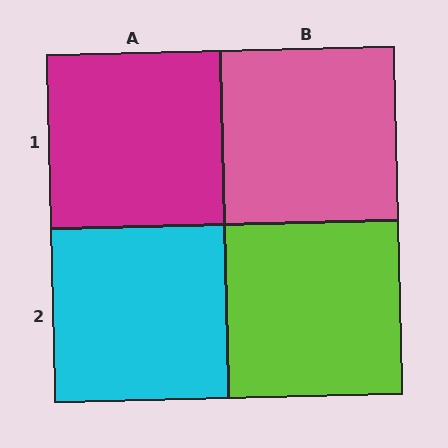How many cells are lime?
1 cell is lime.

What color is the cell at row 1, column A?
Magenta.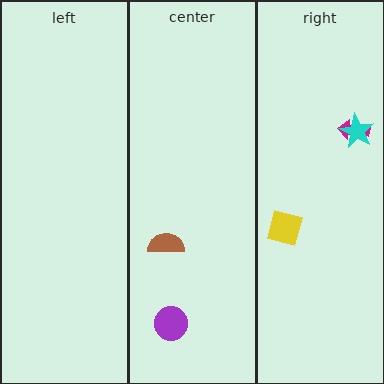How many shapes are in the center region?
2.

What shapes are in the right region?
The magenta arrow, the yellow diamond, the cyan star.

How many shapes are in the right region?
3.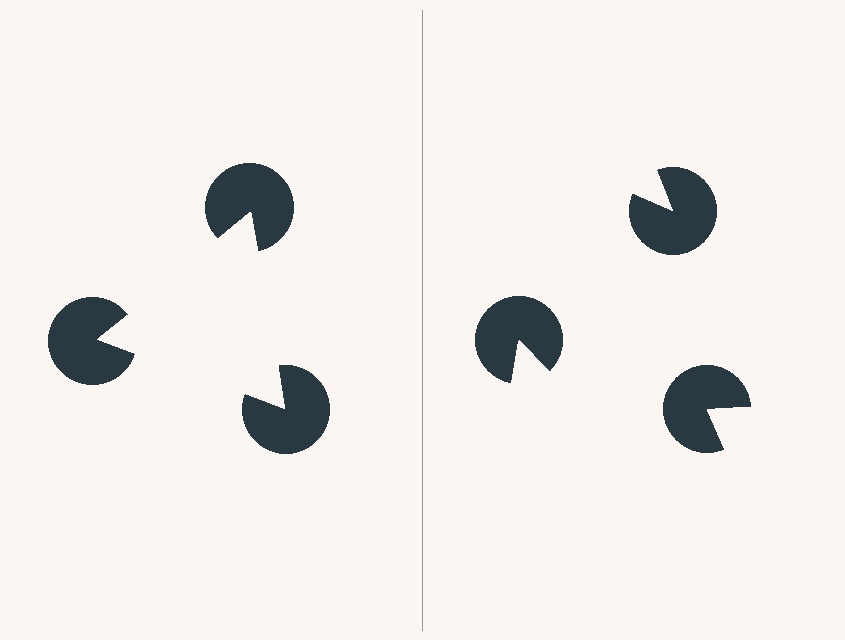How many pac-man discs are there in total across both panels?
6 — 3 on each side.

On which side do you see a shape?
An illusory triangle appears on the left side. On the right side the wedge cuts are rotated, so no coherent shape forms.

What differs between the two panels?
The pac-man discs are positioned identically on both sides; only the wedge orientations differ. On the left they align to a triangle; on the right they are misaligned.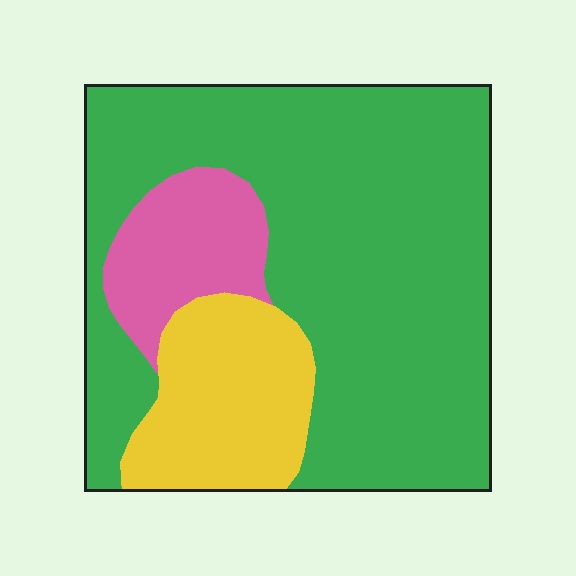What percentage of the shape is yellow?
Yellow takes up about one sixth (1/6) of the shape.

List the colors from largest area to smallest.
From largest to smallest: green, yellow, pink.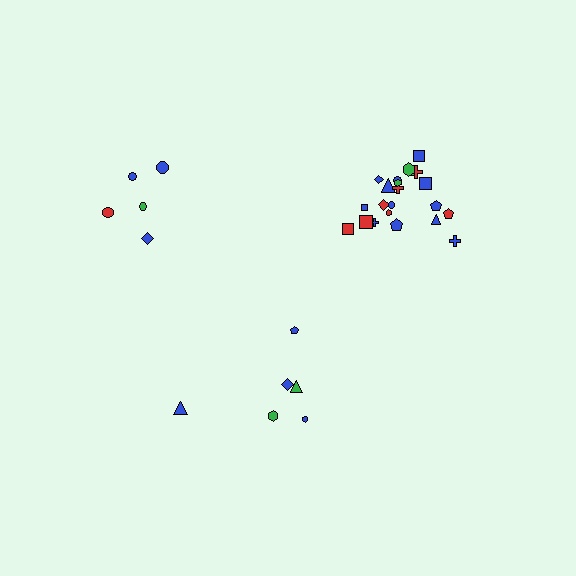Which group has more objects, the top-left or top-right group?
The top-right group.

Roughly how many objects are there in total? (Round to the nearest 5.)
Roughly 35 objects in total.